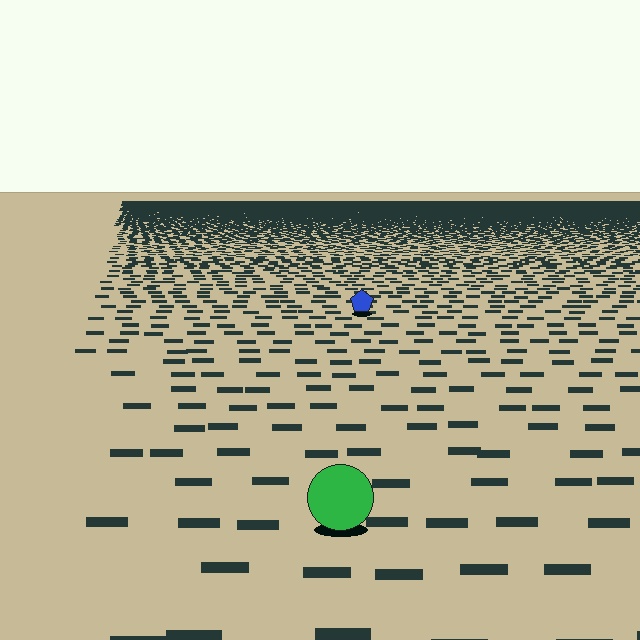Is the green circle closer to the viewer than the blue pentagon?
Yes. The green circle is closer — you can tell from the texture gradient: the ground texture is coarser near it.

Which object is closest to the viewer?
The green circle is closest. The texture marks near it are larger and more spread out.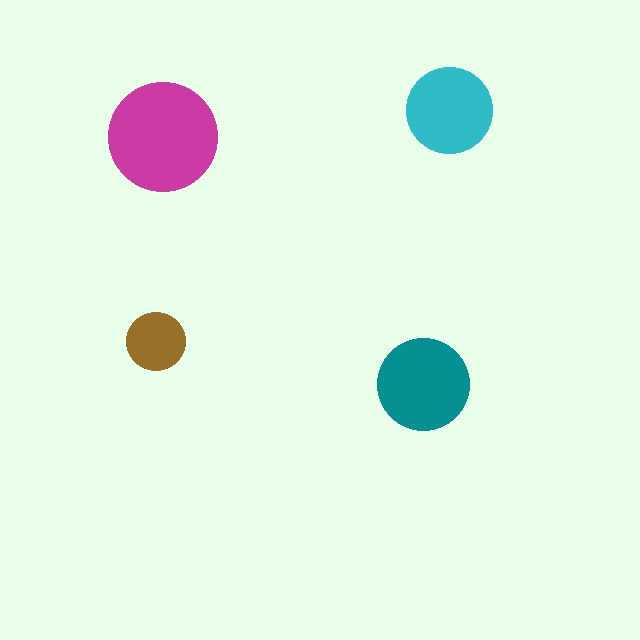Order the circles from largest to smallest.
the magenta one, the teal one, the cyan one, the brown one.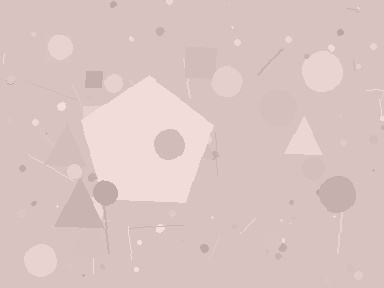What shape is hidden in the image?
A pentagon is hidden in the image.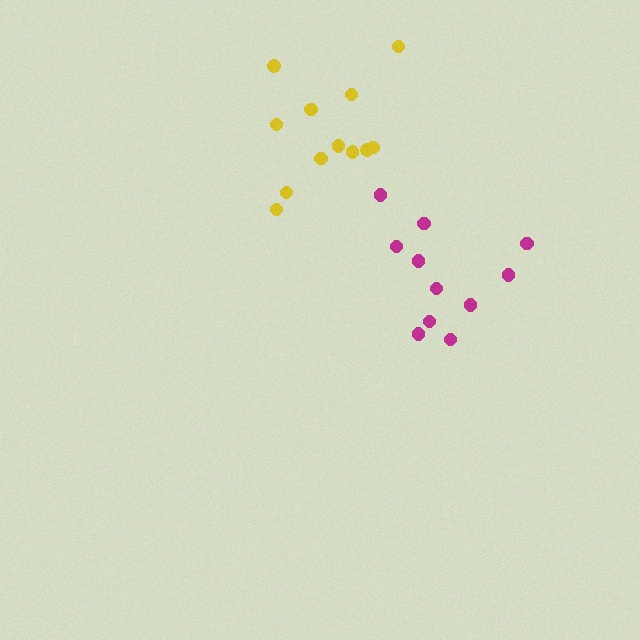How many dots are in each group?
Group 1: 11 dots, Group 2: 12 dots (23 total).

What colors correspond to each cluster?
The clusters are colored: magenta, yellow.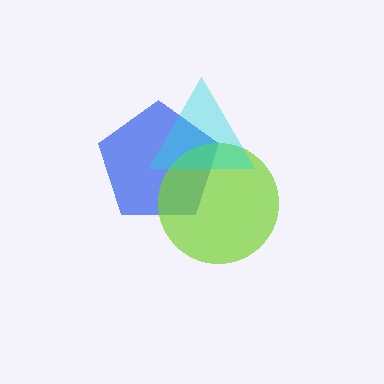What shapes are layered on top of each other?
The layered shapes are: a blue pentagon, a lime circle, a cyan triangle.